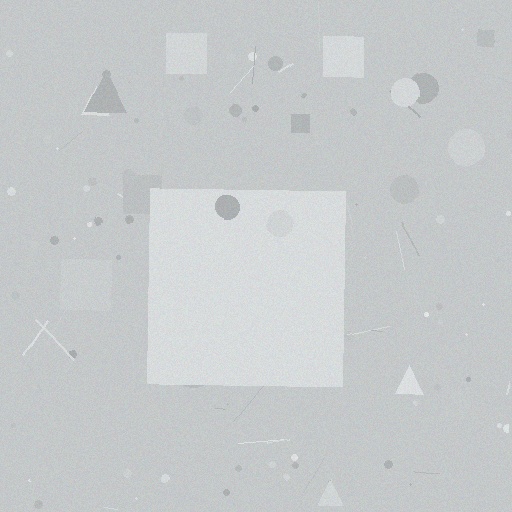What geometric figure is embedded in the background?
A square is embedded in the background.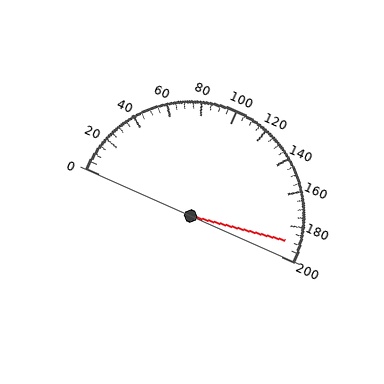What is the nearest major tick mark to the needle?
The nearest major tick mark is 200.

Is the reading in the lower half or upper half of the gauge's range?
The reading is in the upper half of the range (0 to 200).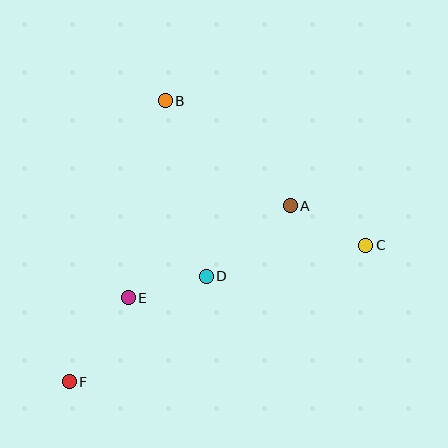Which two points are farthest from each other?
Points C and F are farthest from each other.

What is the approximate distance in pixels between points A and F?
The distance between A and F is approximately 283 pixels.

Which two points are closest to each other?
Points D and E are closest to each other.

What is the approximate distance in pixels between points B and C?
The distance between B and C is approximately 247 pixels.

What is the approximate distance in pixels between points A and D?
The distance between A and D is approximately 110 pixels.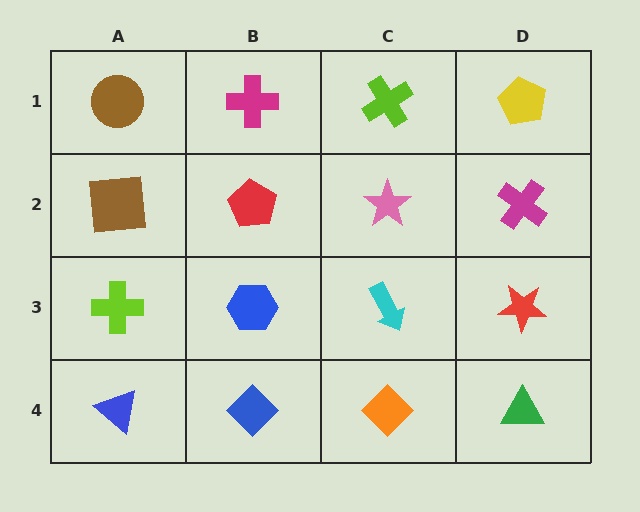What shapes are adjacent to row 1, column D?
A magenta cross (row 2, column D), a lime cross (row 1, column C).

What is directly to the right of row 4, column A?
A blue diamond.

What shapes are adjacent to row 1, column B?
A red pentagon (row 2, column B), a brown circle (row 1, column A), a lime cross (row 1, column C).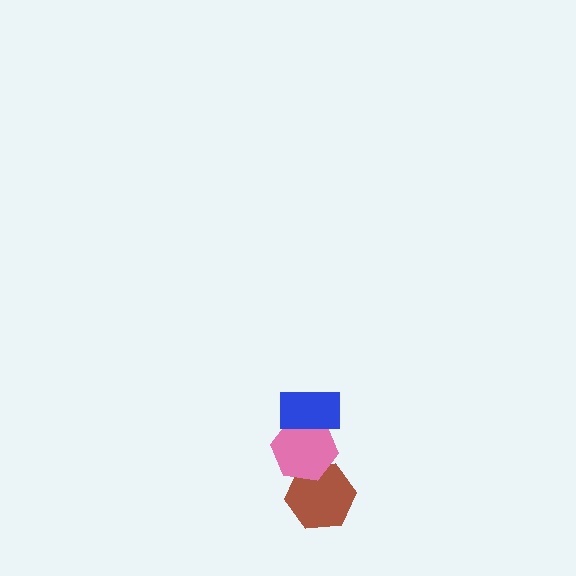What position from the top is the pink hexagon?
The pink hexagon is 2nd from the top.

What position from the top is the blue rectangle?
The blue rectangle is 1st from the top.